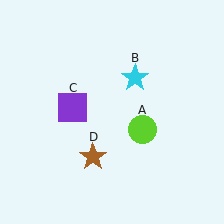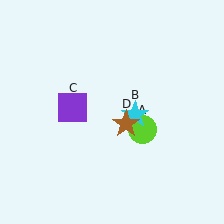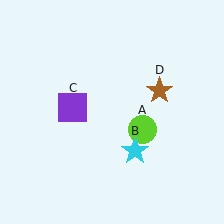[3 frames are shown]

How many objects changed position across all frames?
2 objects changed position: cyan star (object B), brown star (object D).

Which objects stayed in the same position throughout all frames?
Lime circle (object A) and purple square (object C) remained stationary.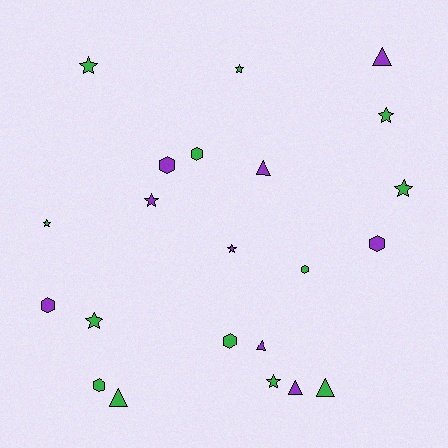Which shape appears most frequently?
Star, with 9 objects.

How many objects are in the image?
There are 22 objects.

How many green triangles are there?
There are 2 green triangles.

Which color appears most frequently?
Green, with 13 objects.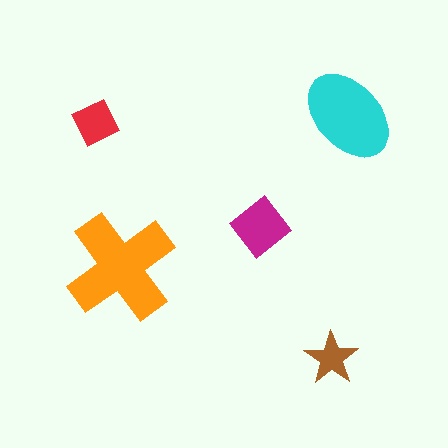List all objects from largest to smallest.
The orange cross, the cyan ellipse, the magenta diamond, the red diamond, the brown star.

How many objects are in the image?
There are 5 objects in the image.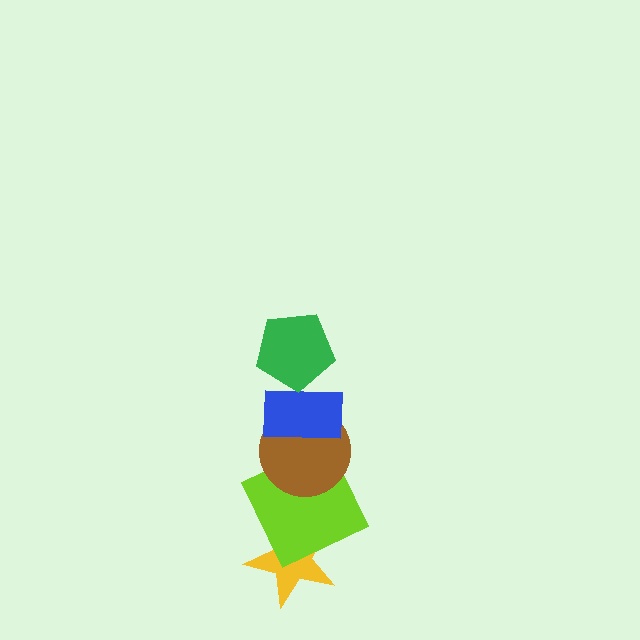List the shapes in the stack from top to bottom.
From top to bottom: the green pentagon, the blue rectangle, the brown circle, the lime square, the yellow star.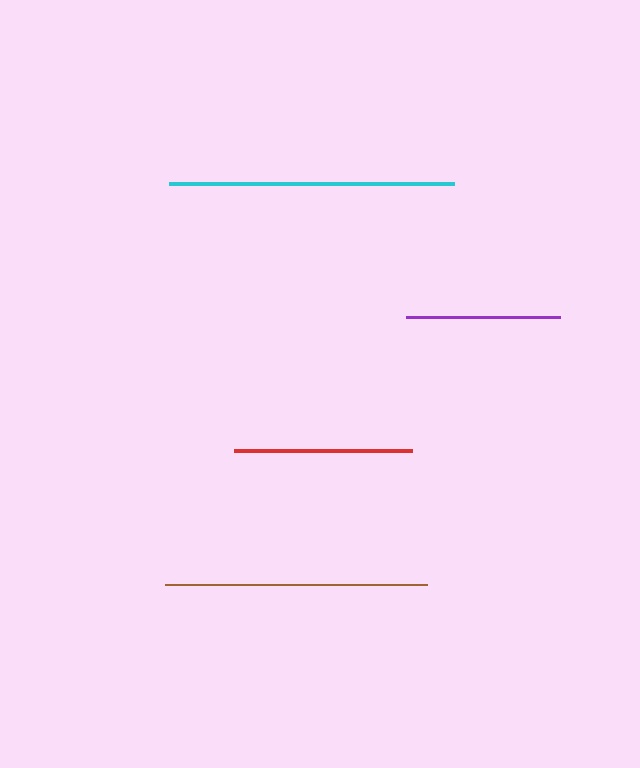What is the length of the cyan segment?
The cyan segment is approximately 285 pixels long.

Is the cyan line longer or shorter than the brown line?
The cyan line is longer than the brown line.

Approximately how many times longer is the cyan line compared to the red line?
The cyan line is approximately 1.6 times the length of the red line.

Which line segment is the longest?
The cyan line is the longest at approximately 285 pixels.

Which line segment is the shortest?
The purple line is the shortest at approximately 154 pixels.